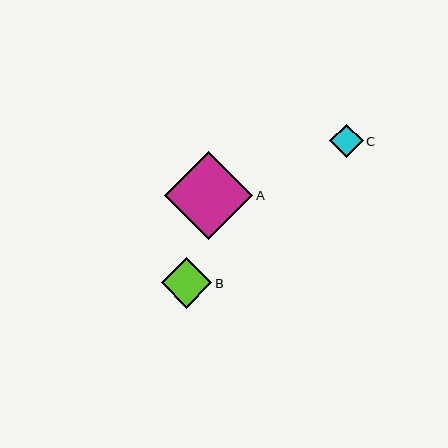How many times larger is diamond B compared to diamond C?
Diamond B is approximately 1.5 times the size of diamond C.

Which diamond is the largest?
Diamond A is the largest with a size of approximately 88 pixels.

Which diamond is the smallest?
Diamond C is the smallest with a size of approximately 33 pixels.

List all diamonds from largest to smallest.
From largest to smallest: A, B, C.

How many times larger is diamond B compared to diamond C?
Diamond B is approximately 1.5 times the size of diamond C.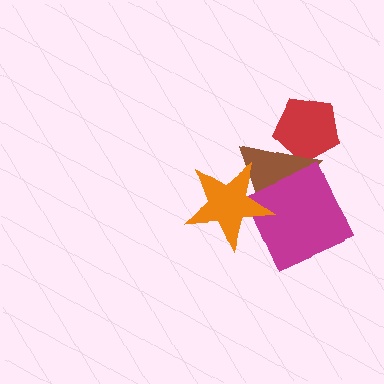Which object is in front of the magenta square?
The orange star is in front of the magenta square.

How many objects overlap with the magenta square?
2 objects overlap with the magenta square.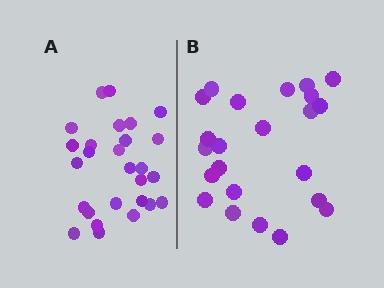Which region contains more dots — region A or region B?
Region A (the left region) has more dots.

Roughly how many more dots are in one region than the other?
Region A has about 4 more dots than region B.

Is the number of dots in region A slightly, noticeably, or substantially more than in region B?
Region A has only slightly more — the two regions are fairly close. The ratio is roughly 1.2 to 1.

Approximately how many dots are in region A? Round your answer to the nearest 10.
About 30 dots. (The exact count is 27, which rounds to 30.)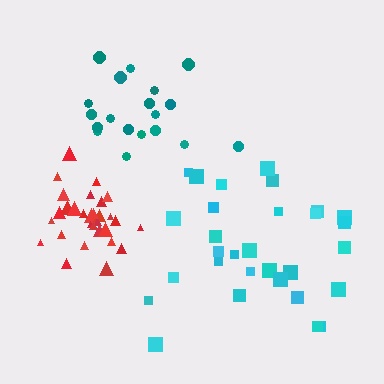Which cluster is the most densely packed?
Red.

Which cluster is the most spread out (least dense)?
Teal.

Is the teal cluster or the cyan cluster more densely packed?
Cyan.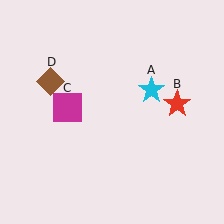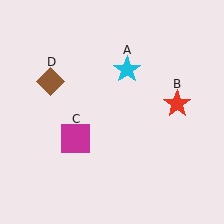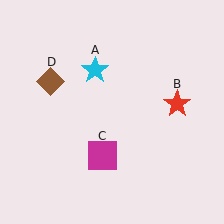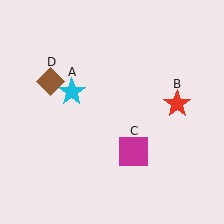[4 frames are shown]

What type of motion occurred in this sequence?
The cyan star (object A), magenta square (object C) rotated counterclockwise around the center of the scene.